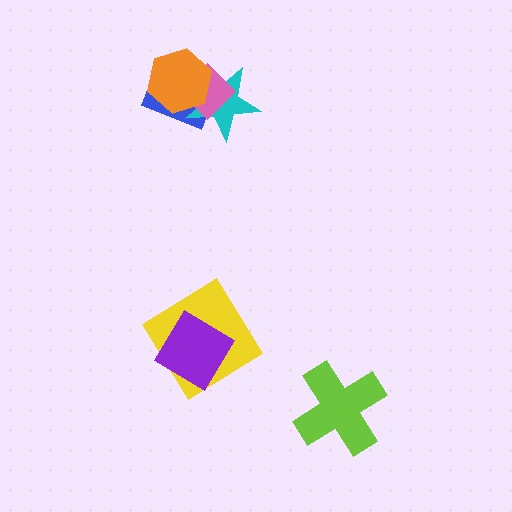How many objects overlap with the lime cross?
0 objects overlap with the lime cross.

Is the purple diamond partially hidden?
No, no other shape covers it.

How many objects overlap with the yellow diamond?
1 object overlaps with the yellow diamond.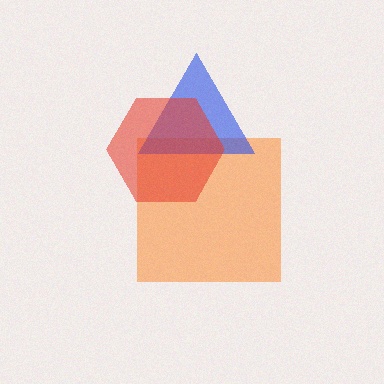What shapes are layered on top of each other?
The layered shapes are: an orange square, a blue triangle, a red hexagon.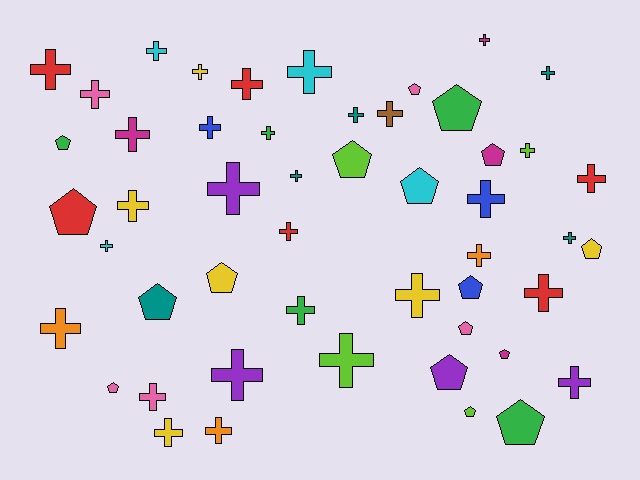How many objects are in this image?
There are 50 objects.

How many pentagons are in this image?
There are 17 pentagons.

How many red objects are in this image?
There are 6 red objects.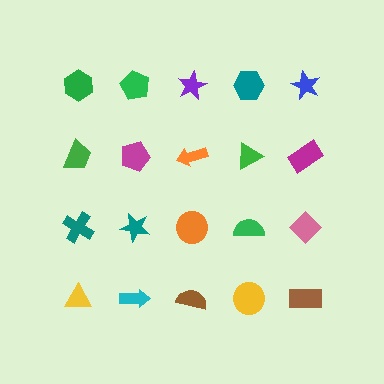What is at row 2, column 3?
An orange arrow.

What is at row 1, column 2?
A green pentagon.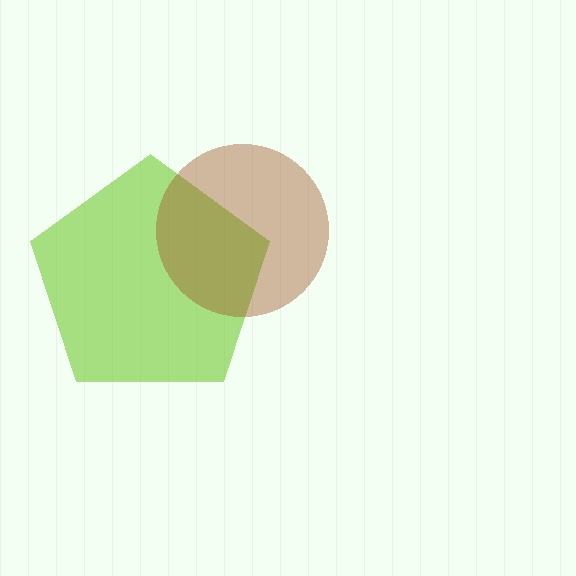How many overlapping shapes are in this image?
There are 2 overlapping shapes in the image.